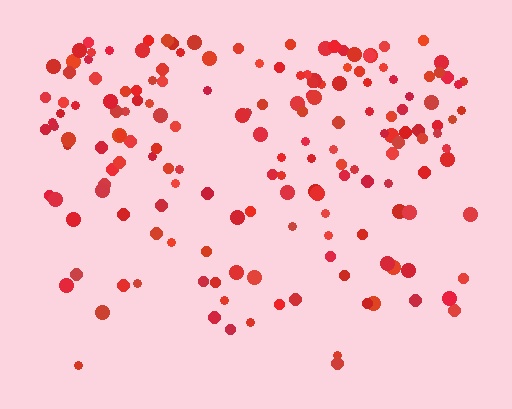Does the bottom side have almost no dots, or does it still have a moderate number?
Still a moderate number, just noticeably fewer than the top.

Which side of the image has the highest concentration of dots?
The top.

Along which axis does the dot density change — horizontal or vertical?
Vertical.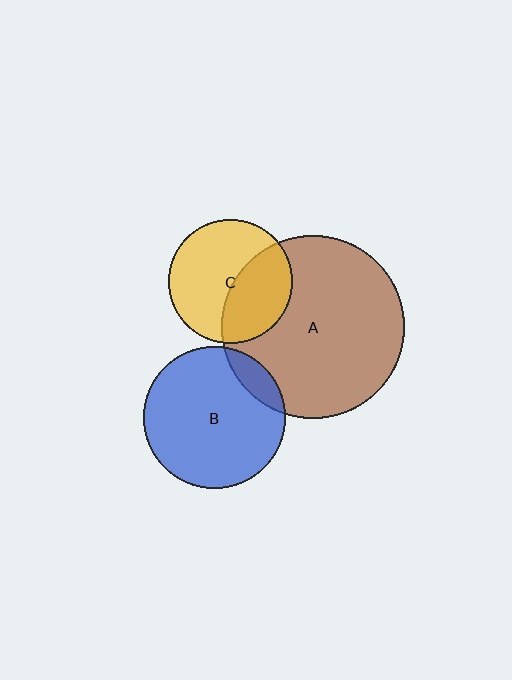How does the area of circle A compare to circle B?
Approximately 1.7 times.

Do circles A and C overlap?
Yes.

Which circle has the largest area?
Circle A (brown).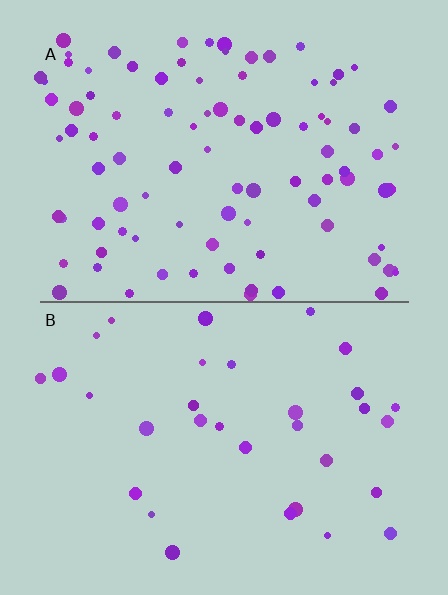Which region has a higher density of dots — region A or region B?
A (the top).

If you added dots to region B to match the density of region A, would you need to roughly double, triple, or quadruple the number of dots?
Approximately triple.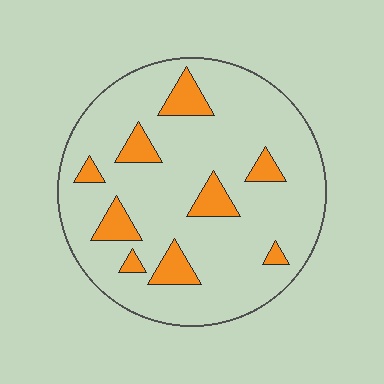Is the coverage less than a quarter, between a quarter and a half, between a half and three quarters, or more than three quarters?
Less than a quarter.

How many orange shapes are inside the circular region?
9.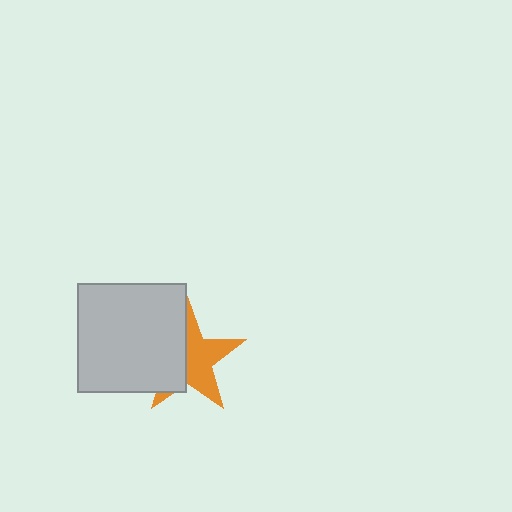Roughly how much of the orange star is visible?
About half of it is visible (roughly 54%).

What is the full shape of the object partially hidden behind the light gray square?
The partially hidden object is an orange star.